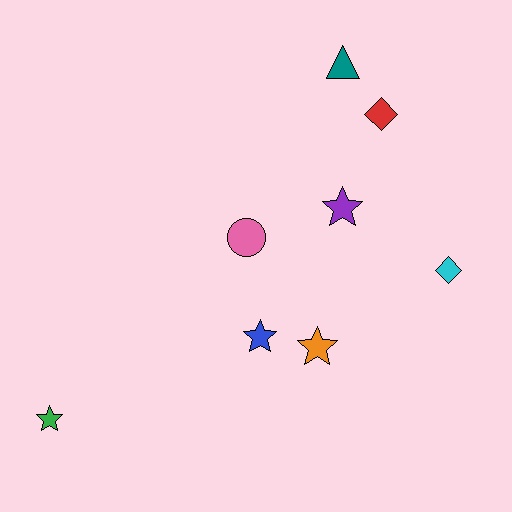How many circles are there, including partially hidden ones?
There is 1 circle.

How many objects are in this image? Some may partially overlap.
There are 8 objects.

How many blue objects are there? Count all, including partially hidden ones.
There is 1 blue object.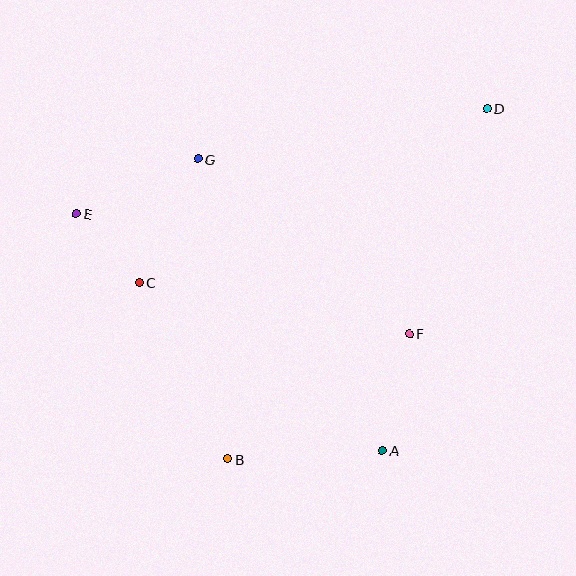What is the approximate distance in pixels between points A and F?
The distance between A and F is approximately 120 pixels.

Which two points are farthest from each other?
Points B and D are farthest from each other.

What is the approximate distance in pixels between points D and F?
The distance between D and F is approximately 238 pixels.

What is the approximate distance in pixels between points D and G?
The distance between D and G is approximately 293 pixels.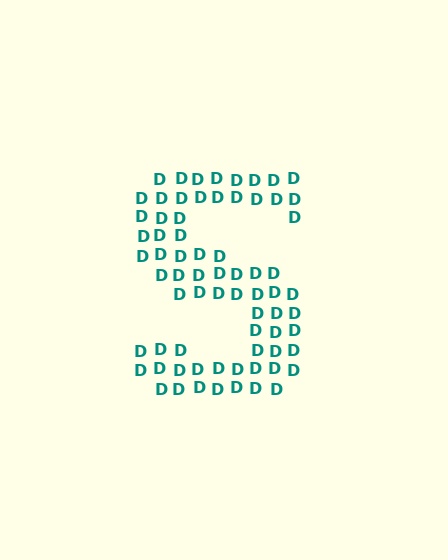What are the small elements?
The small elements are letter D's.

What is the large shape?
The large shape is the letter S.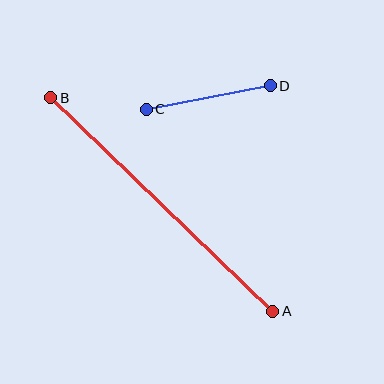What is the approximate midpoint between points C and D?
The midpoint is at approximately (208, 98) pixels.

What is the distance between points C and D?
The distance is approximately 126 pixels.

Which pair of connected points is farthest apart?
Points A and B are farthest apart.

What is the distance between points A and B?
The distance is approximately 308 pixels.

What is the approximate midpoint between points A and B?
The midpoint is at approximately (162, 204) pixels.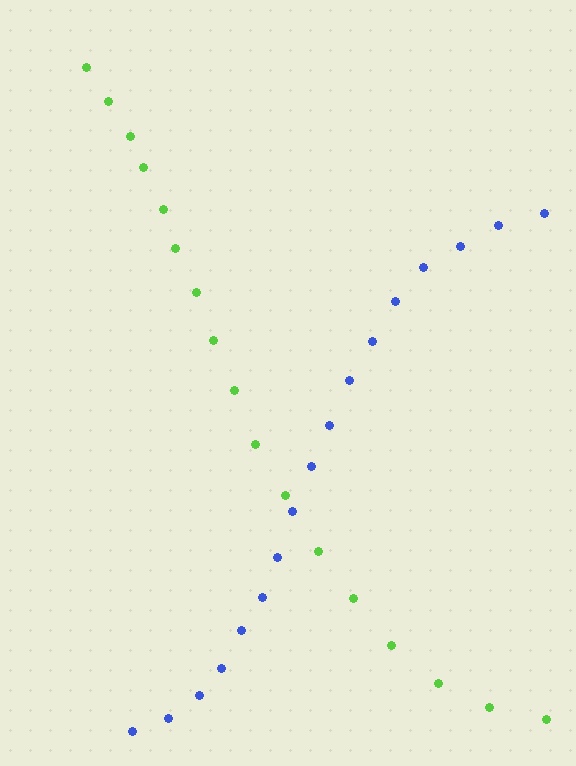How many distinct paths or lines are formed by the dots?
There are 2 distinct paths.